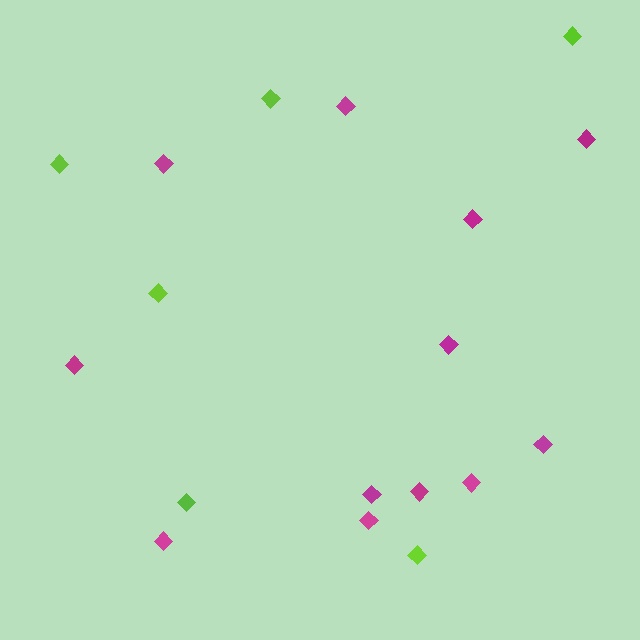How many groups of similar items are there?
There are 2 groups: one group of lime diamonds (6) and one group of magenta diamonds (12).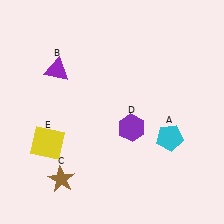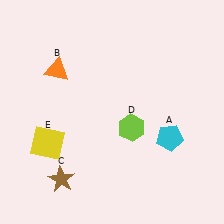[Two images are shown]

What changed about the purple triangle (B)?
In Image 1, B is purple. In Image 2, it changed to orange.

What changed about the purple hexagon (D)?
In Image 1, D is purple. In Image 2, it changed to lime.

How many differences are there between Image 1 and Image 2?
There are 2 differences between the two images.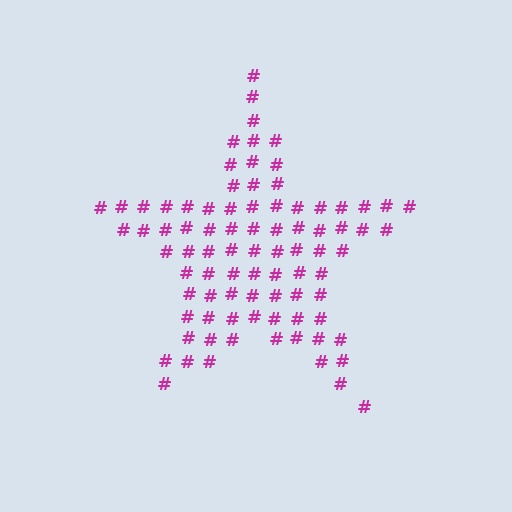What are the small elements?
The small elements are hash symbols.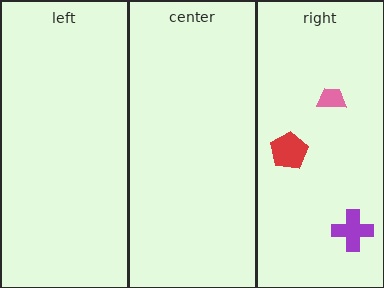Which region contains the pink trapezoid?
The right region.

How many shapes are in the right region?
3.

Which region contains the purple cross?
The right region.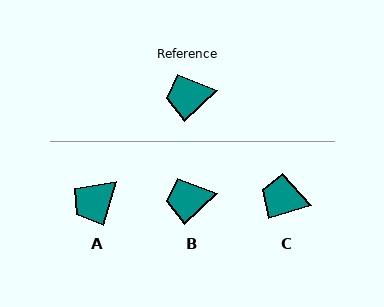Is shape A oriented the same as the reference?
No, it is off by about 30 degrees.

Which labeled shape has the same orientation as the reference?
B.